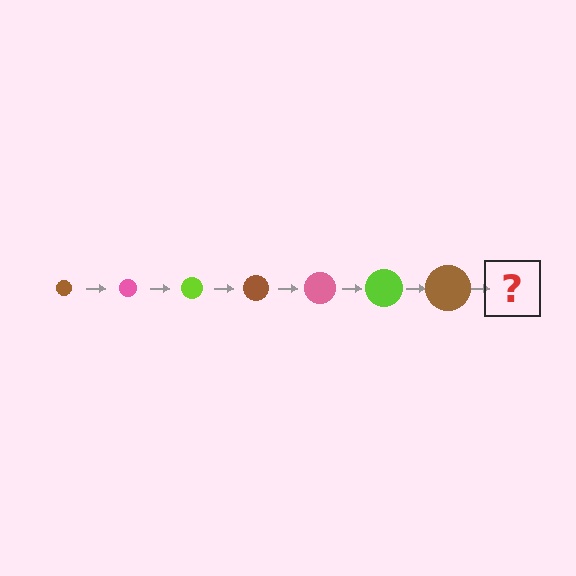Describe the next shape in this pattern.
It should be a pink circle, larger than the previous one.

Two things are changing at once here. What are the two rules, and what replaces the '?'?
The two rules are that the circle grows larger each step and the color cycles through brown, pink, and lime. The '?' should be a pink circle, larger than the previous one.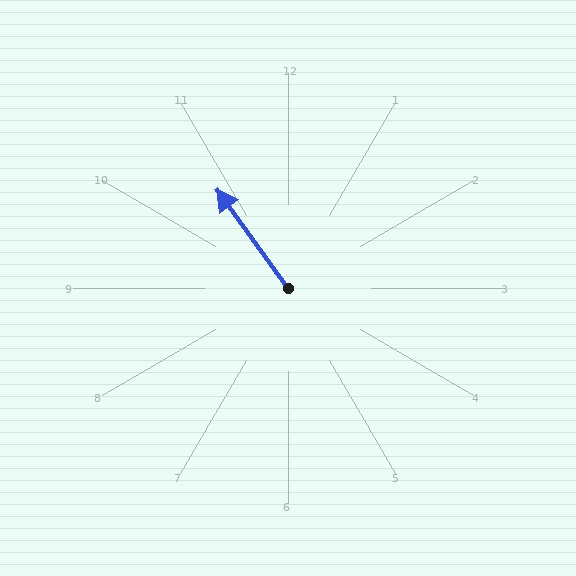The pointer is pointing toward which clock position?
Roughly 11 o'clock.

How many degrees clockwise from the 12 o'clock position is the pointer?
Approximately 324 degrees.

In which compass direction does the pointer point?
Northwest.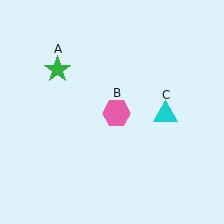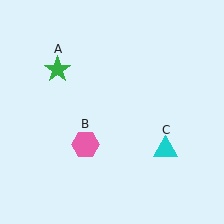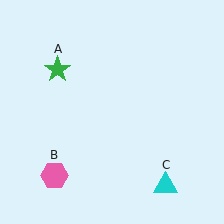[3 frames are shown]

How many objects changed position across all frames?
2 objects changed position: pink hexagon (object B), cyan triangle (object C).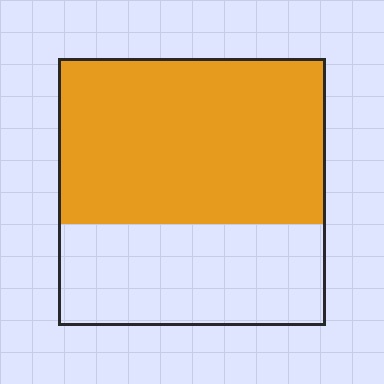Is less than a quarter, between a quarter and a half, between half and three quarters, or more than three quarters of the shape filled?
Between half and three quarters.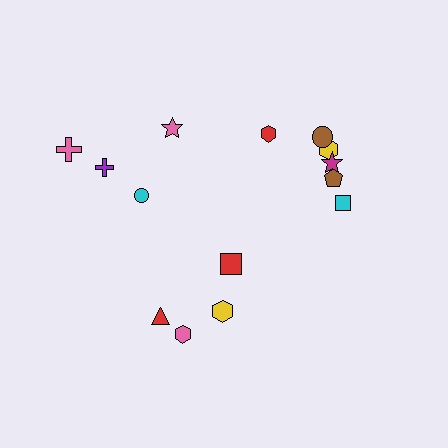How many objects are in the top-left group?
There are 4 objects.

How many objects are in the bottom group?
There are 4 objects.